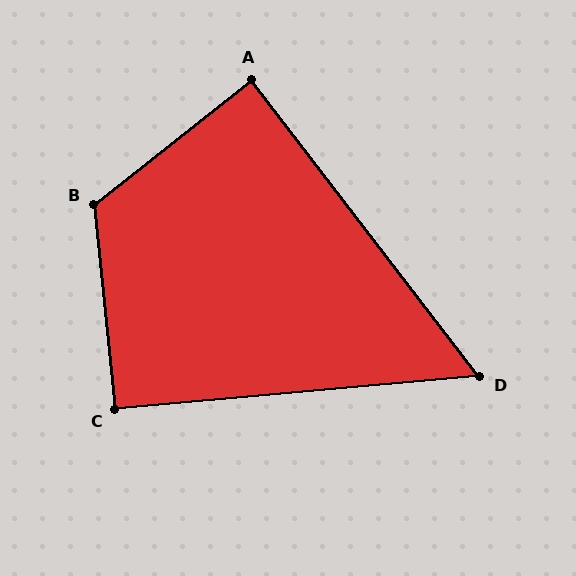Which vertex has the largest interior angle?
B, at approximately 123 degrees.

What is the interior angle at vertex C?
Approximately 91 degrees (approximately right).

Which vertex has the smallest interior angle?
D, at approximately 57 degrees.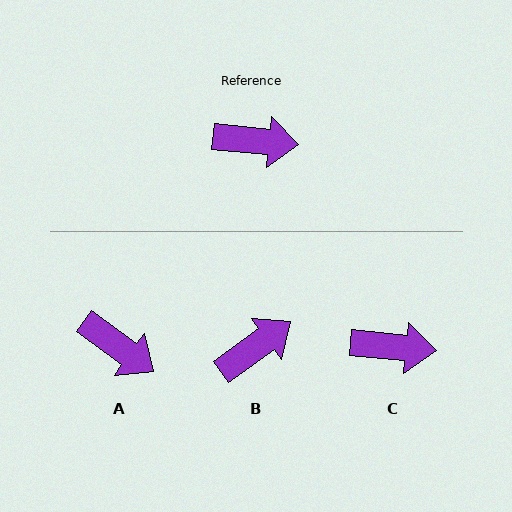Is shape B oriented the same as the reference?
No, it is off by about 42 degrees.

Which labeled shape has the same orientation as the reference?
C.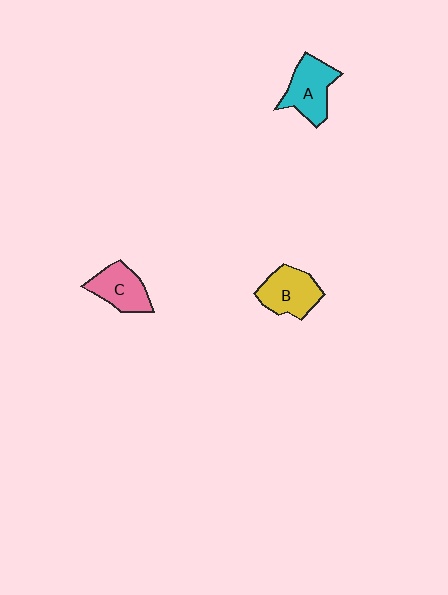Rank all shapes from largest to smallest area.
From largest to smallest: A (cyan), B (yellow), C (pink).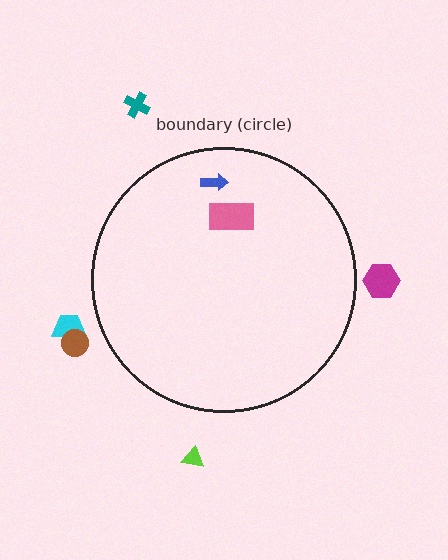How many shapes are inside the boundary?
2 inside, 5 outside.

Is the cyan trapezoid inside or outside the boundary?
Outside.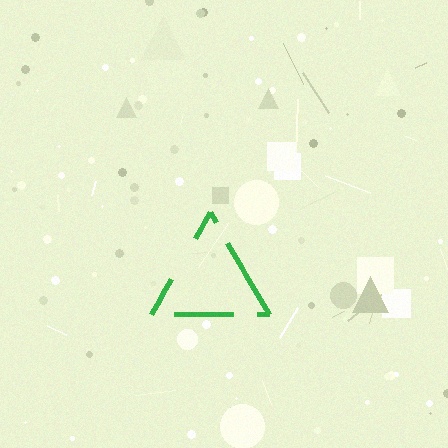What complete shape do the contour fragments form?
The contour fragments form a triangle.